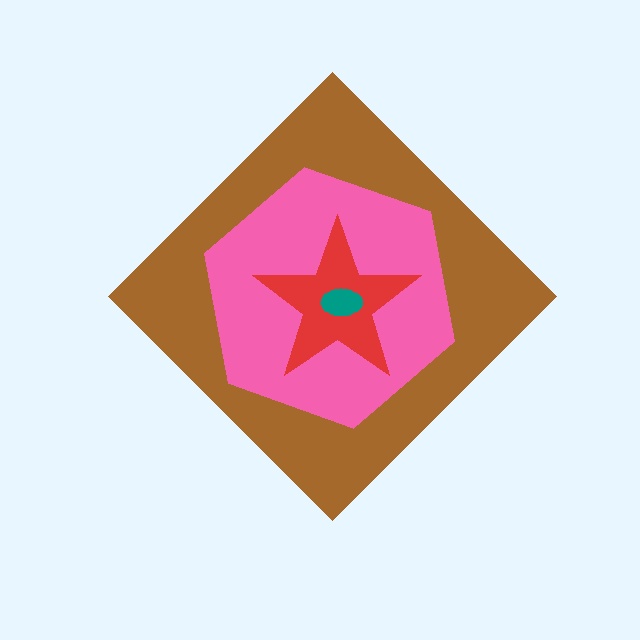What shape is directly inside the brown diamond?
The pink hexagon.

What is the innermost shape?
The teal ellipse.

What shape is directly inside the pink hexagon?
The red star.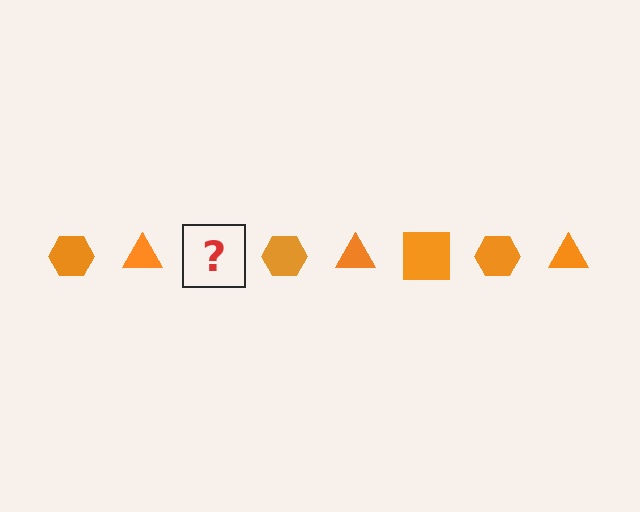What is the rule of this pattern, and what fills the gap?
The rule is that the pattern cycles through hexagon, triangle, square shapes in orange. The gap should be filled with an orange square.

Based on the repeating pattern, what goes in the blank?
The blank should be an orange square.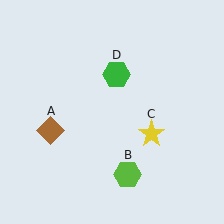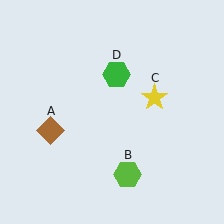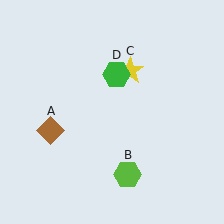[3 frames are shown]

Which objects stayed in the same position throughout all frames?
Brown diamond (object A) and lime hexagon (object B) and green hexagon (object D) remained stationary.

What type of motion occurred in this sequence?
The yellow star (object C) rotated counterclockwise around the center of the scene.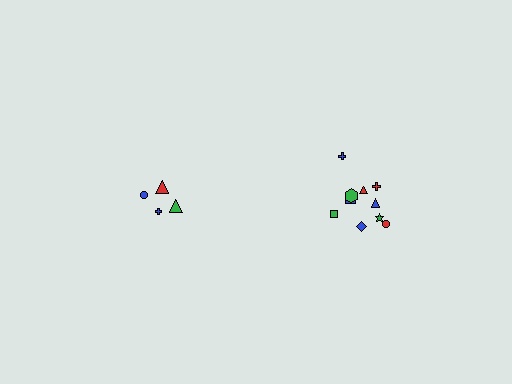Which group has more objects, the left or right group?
The right group.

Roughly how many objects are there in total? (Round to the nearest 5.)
Roughly 15 objects in total.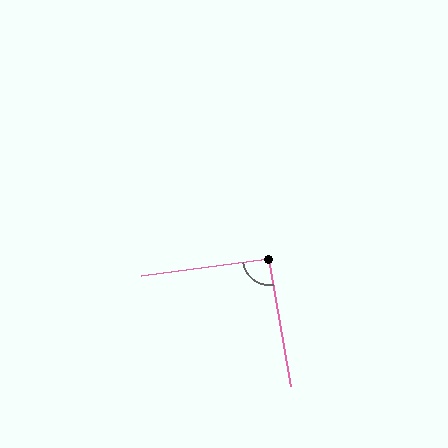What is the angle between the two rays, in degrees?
Approximately 92 degrees.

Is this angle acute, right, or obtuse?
It is approximately a right angle.